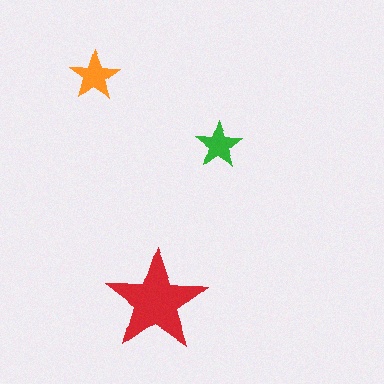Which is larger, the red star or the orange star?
The red one.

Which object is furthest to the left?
The orange star is leftmost.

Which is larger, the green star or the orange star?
The orange one.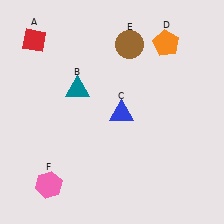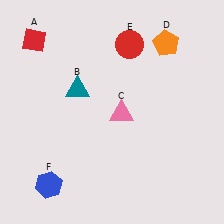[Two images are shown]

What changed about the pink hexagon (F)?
In Image 1, F is pink. In Image 2, it changed to blue.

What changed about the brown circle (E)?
In Image 1, E is brown. In Image 2, it changed to red.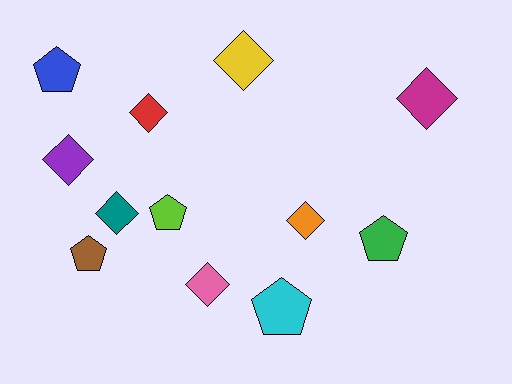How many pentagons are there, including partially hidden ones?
There are 5 pentagons.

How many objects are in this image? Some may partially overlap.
There are 12 objects.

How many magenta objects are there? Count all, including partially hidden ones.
There is 1 magenta object.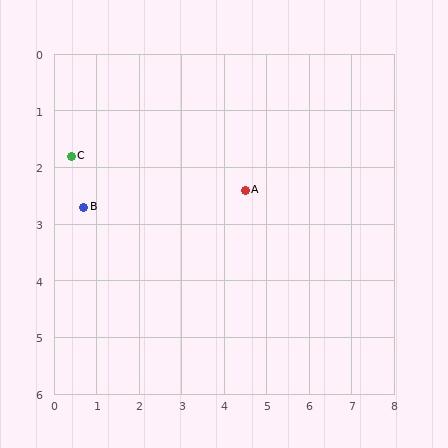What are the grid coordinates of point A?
Point A is at approximately (4.5, 2.4).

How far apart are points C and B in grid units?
Points C and B are about 0.9 grid units apart.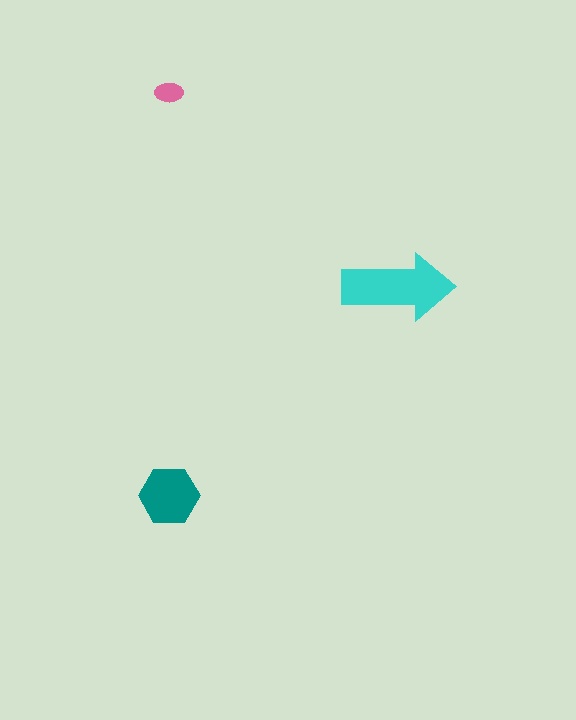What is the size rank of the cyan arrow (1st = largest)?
1st.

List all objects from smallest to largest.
The pink ellipse, the teal hexagon, the cyan arrow.